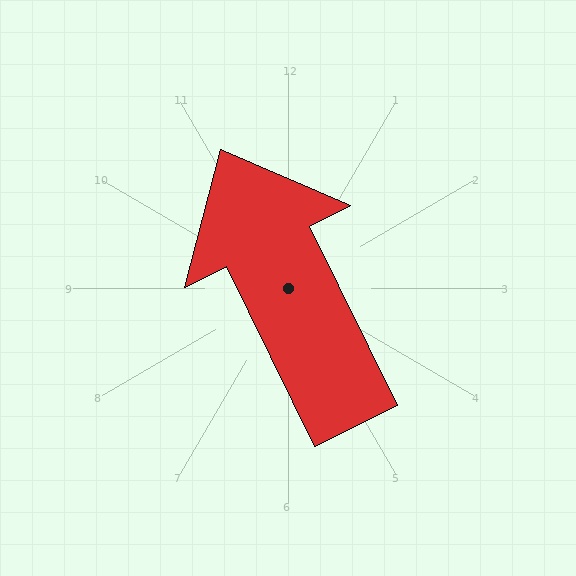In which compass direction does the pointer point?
Northwest.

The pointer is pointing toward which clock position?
Roughly 11 o'clock.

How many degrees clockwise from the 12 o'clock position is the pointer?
Approximately 334 degrees.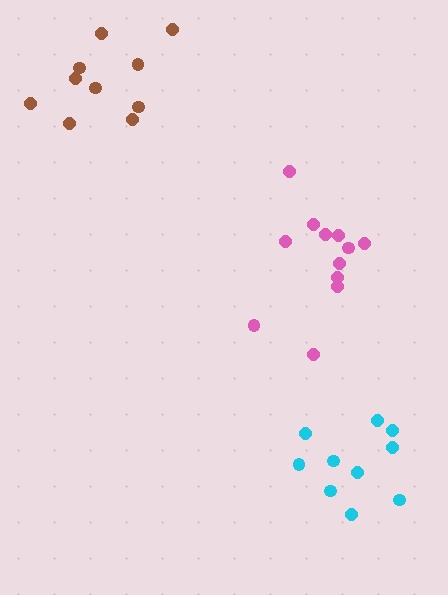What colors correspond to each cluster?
The clusters are colored: pink, cyan, brown.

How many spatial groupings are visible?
There are 3 spatial groupings.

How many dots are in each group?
Group 1: 12 dots, Group 2: 10 dots, Group 3: 10 dots (32 total).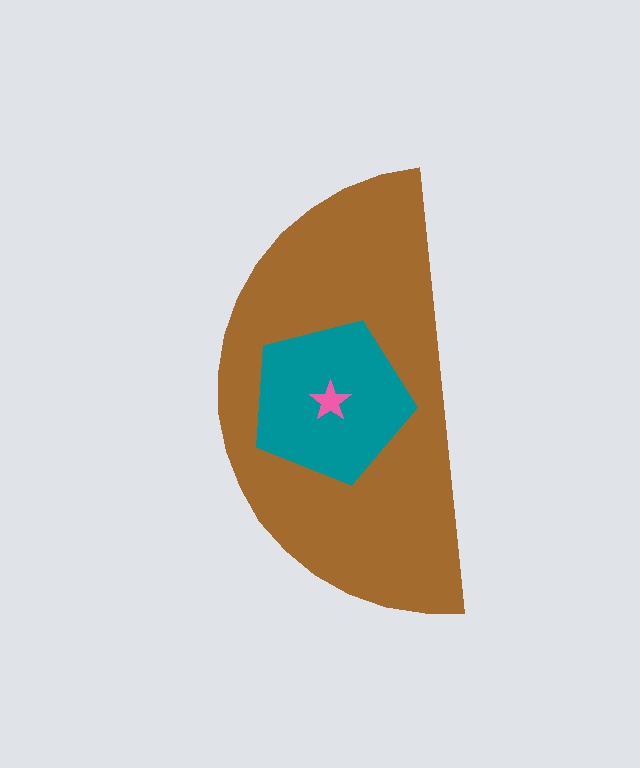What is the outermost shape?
The brown semicircle.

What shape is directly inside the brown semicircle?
The teal pentagon.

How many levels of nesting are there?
3.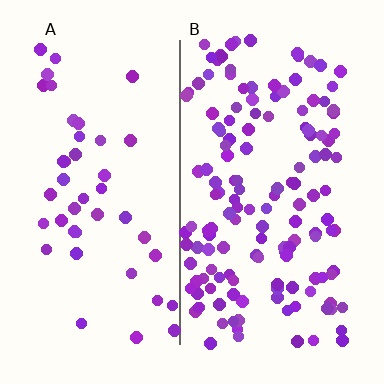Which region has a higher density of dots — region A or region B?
B (the right).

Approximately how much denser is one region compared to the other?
Approximately 3.3× — region B over region A.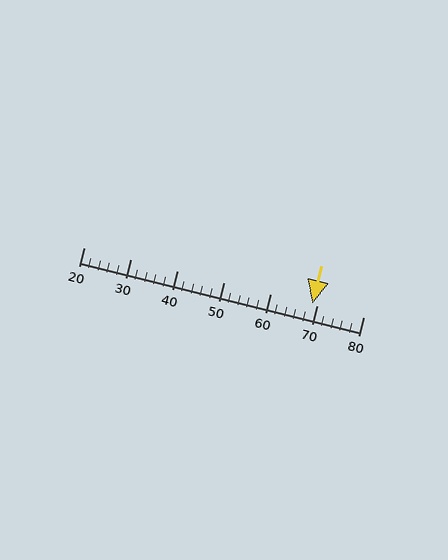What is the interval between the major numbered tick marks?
The major tick marks are spaced 10 units apart.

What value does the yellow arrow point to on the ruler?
The yellow arrow points to approximately 69.